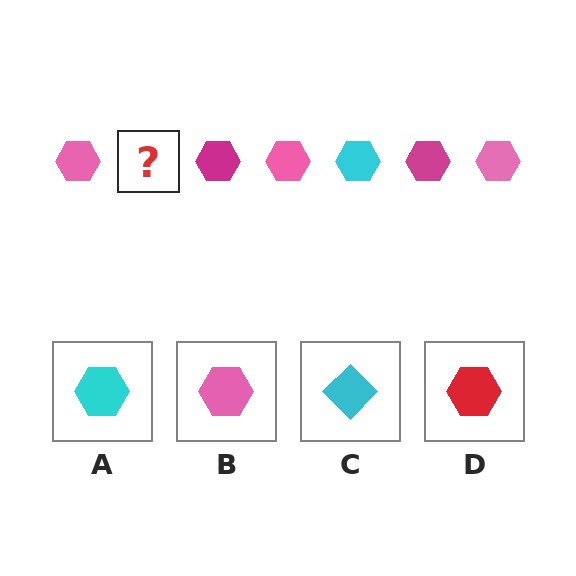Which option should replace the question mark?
Option A.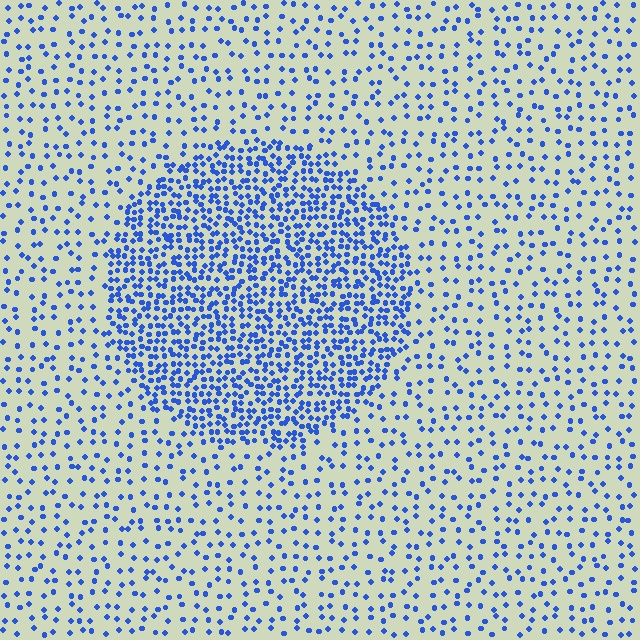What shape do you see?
I see a circle.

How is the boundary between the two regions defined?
The boundary is defined by a change in element density (approximately 2.7x ratio). All elements are the same color, size, and shape.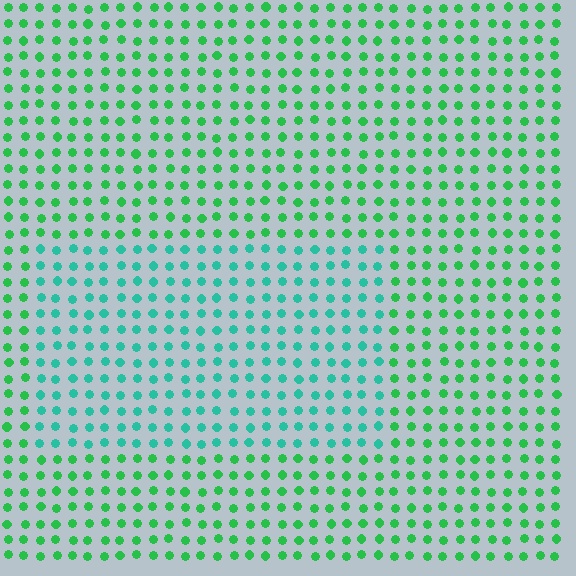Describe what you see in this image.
The image is filled with small green elements in a uniform arrangement. A rectangle-shaped region is visible where the elements are tinted to a slightly different hue, forming a subtle color boundary.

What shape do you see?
I see a rectangle.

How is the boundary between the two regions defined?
The boundary is defined purely by a slight shift in hue (about 34 degrees). Spacing, size, and orientation are identical on both sides.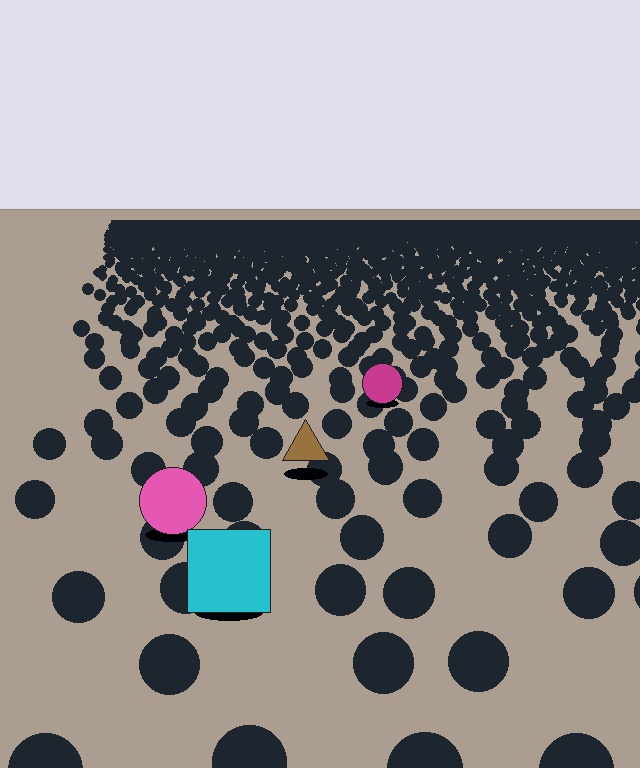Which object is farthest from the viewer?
The magenta circle is farthest from the viewer. It appears smaller and the ground texture around it is denser.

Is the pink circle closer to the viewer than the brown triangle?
Yes. The pink circle is closer — you can tell from the texture gradient: the ground texture is coarser near it.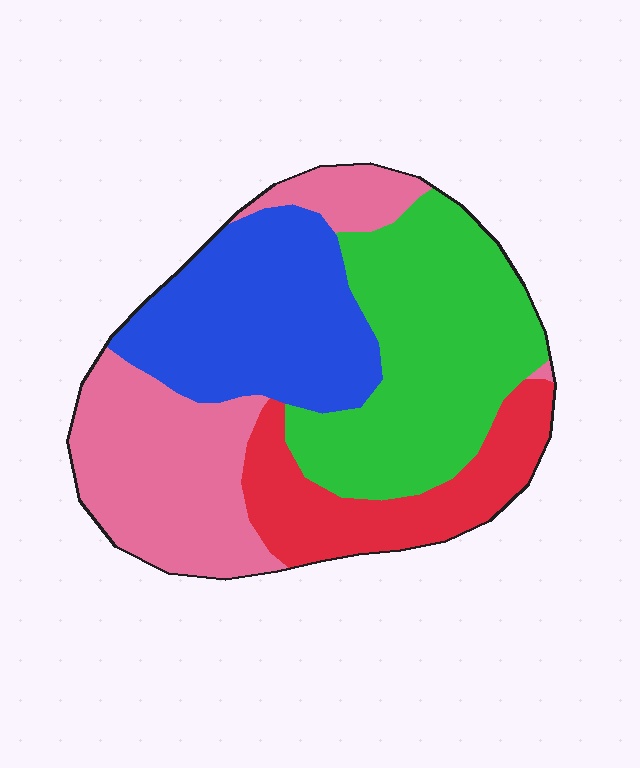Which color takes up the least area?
Red, at roughly 15%.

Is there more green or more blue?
Green.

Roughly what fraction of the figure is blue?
Blue covers roughly 25% of the figure.